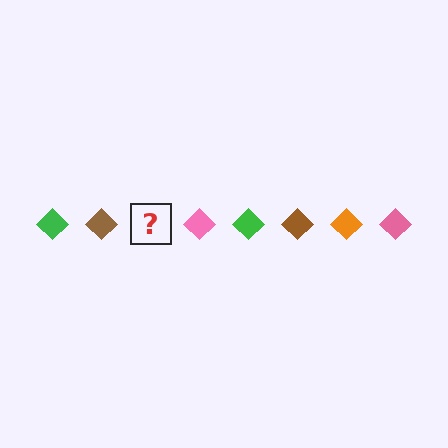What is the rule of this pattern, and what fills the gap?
The rule is that the pattern cycles through green, brown, orange, pink diamonds. The gap should be filled with an orange diamond.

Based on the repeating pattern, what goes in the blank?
The blank should be an orange diamond.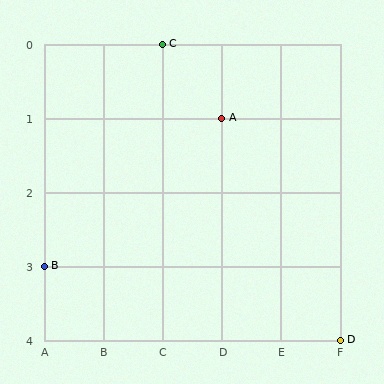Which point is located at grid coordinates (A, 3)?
Point B is at (A, 3).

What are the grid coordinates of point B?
Point B is at grid coordinates (A, 3).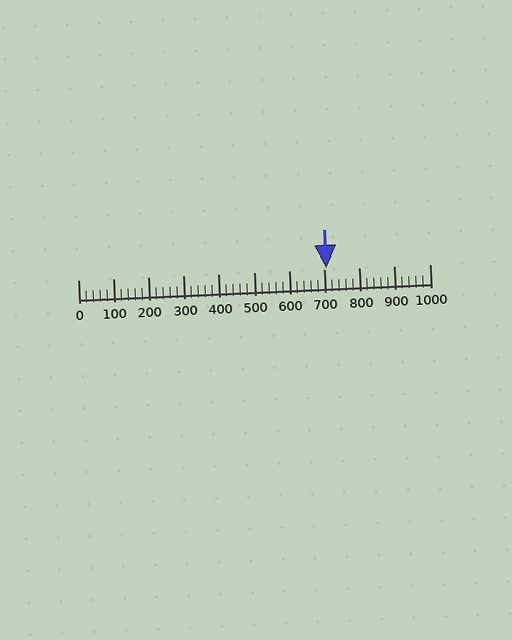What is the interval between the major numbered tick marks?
The major tick marks are spaced 100 units apart.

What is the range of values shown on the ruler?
The ruler shows values from 0 to 1000.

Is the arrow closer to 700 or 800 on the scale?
The arrow is closer to 700.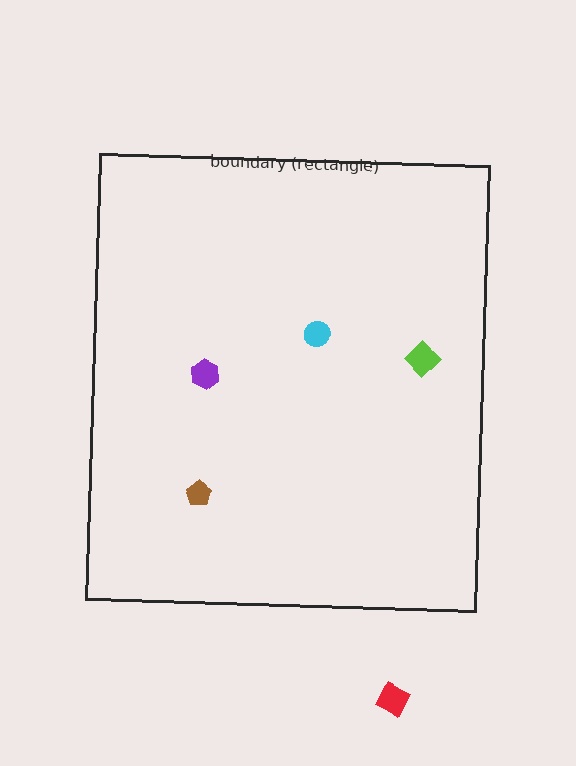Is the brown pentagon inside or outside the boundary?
Inside.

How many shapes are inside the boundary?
4 inside, 1 outside.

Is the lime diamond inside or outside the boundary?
Inside.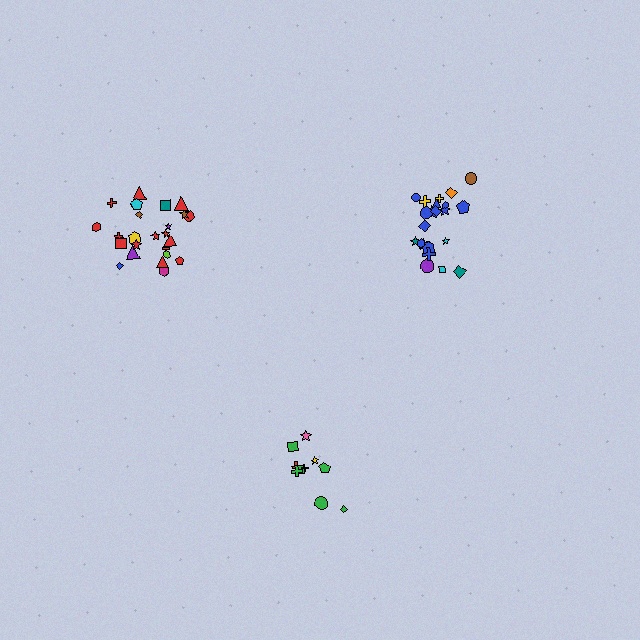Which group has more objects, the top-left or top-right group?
The top-left group.